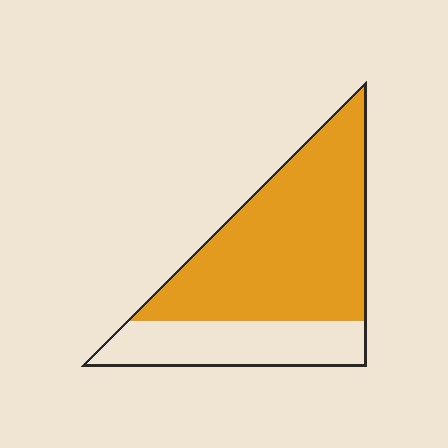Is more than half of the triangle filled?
Yes.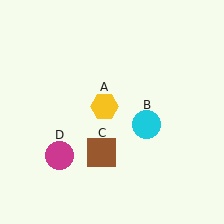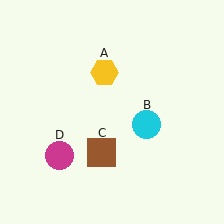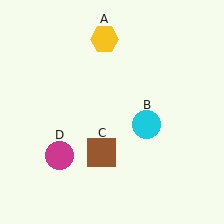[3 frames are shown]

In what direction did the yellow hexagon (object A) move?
The yellow hexagon (object A) moved up.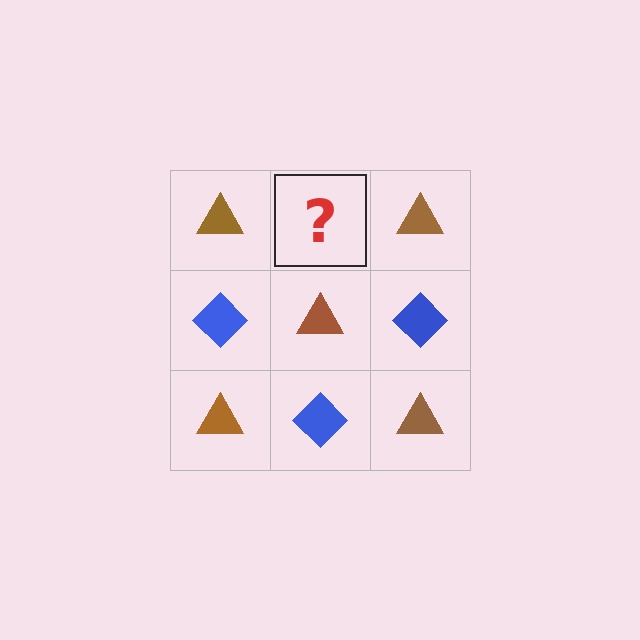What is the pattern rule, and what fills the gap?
The rule is that it alternates brown triangle and blue diamond in a checkerboard pattern. The gap should be filled with a blue diamond.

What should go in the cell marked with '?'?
The missing cell should contain a blue diamond.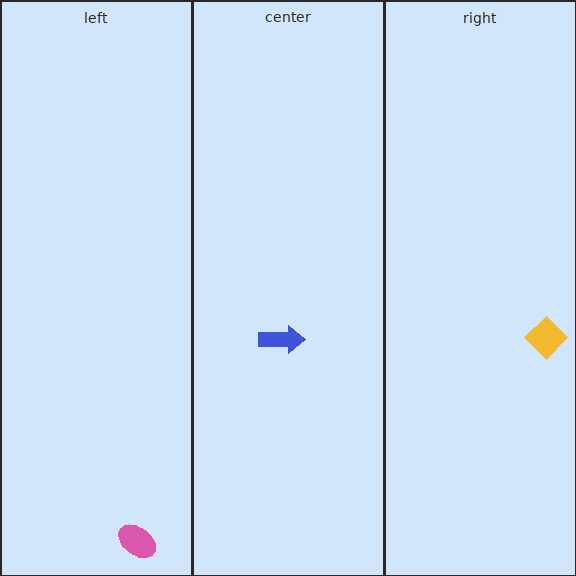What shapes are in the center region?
The blue arrow.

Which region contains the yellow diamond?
The right region.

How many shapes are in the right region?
1.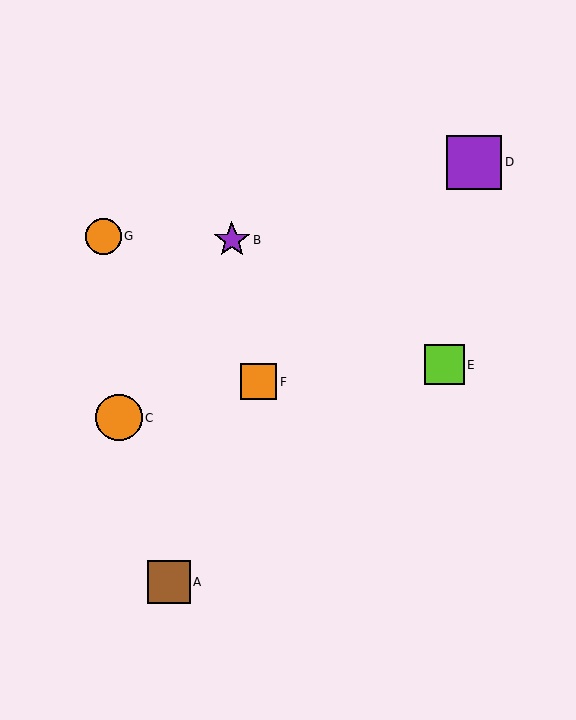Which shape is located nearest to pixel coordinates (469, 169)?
The purple square (labeled D) at (474, 162) is nearest to that location.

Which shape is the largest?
The purple square (labeled D) is the largest.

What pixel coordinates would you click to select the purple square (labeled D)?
Click at (474, 162) to select the purple square D.